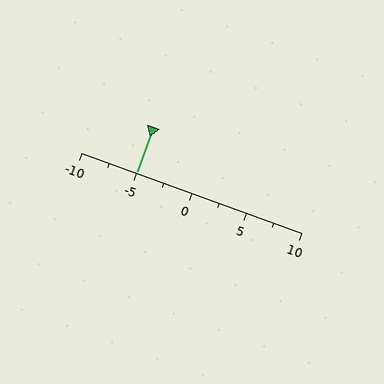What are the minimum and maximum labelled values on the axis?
The axis runs from -10 to 10.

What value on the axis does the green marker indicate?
The marker indicates approximately -5.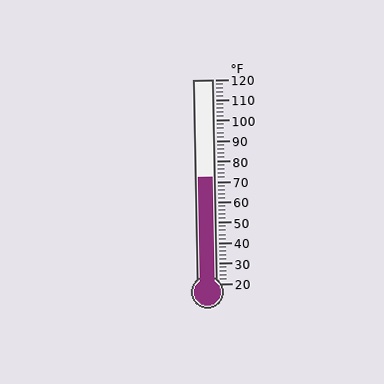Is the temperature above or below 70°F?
The temperature is above 70°F.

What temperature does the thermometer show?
The thermometer shows approximately 72°F.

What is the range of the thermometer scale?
The thermometer scale ranges from 20°F to 120°F.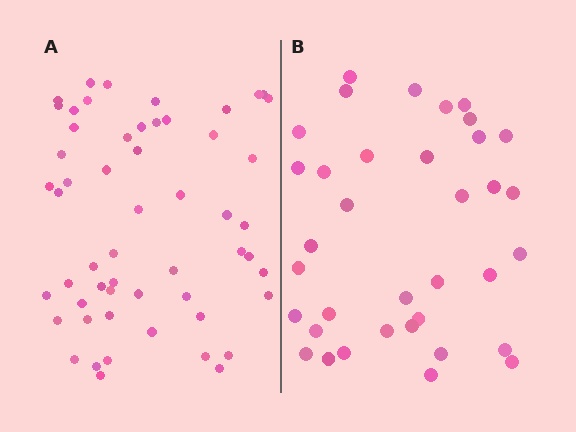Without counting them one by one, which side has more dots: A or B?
Region A (the left region) has more dots.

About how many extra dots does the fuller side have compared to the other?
Region A has approximately 20 more dots than region B.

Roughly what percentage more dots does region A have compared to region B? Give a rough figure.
About 55% more.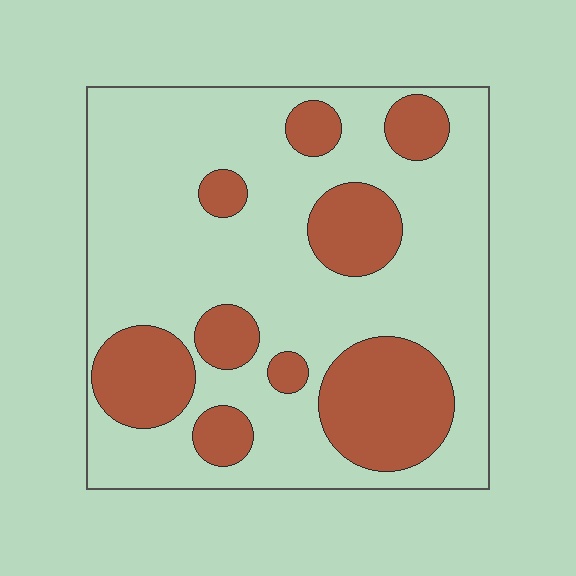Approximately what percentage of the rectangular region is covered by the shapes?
Approximately 30%.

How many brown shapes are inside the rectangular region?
9.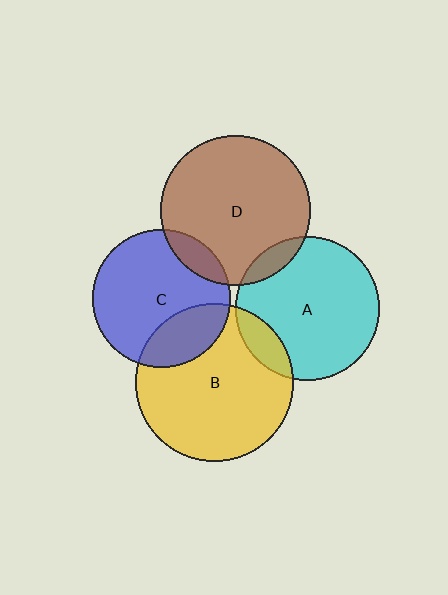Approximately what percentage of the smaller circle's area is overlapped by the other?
Approximately 15%.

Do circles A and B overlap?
Yes.